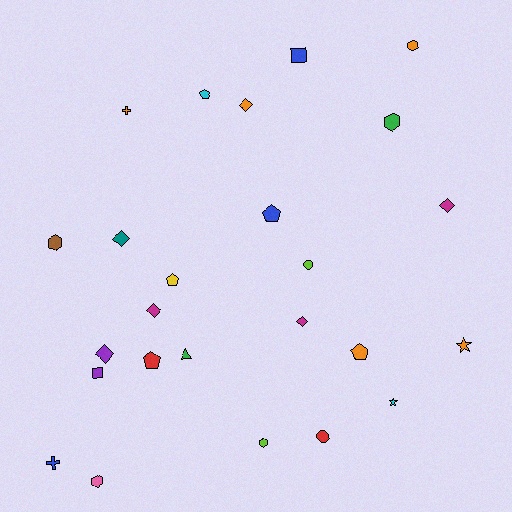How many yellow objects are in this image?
There is 1 yellow object.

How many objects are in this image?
There are 25 objects.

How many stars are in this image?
There are 2 stars.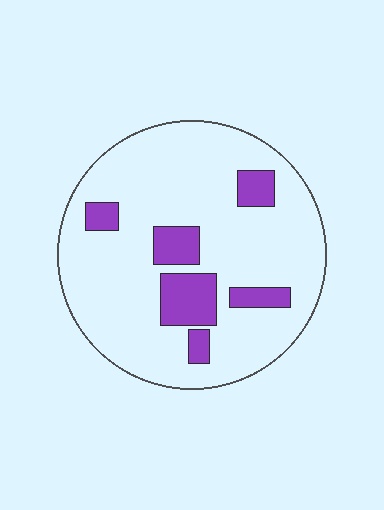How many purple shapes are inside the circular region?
6.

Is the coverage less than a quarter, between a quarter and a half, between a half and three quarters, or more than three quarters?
Less than a quarter.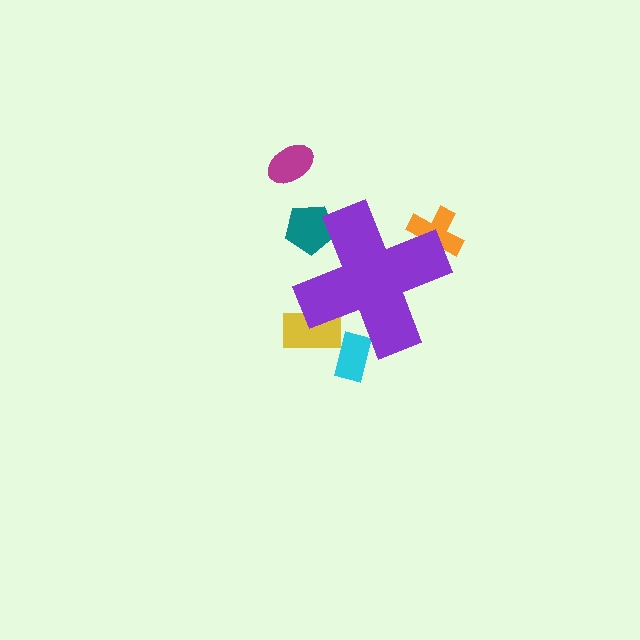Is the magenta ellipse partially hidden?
No, the magenta ellipse is fully visible.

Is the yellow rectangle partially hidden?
Yes, the yellow rectangle is partially hidden behind the purple cross.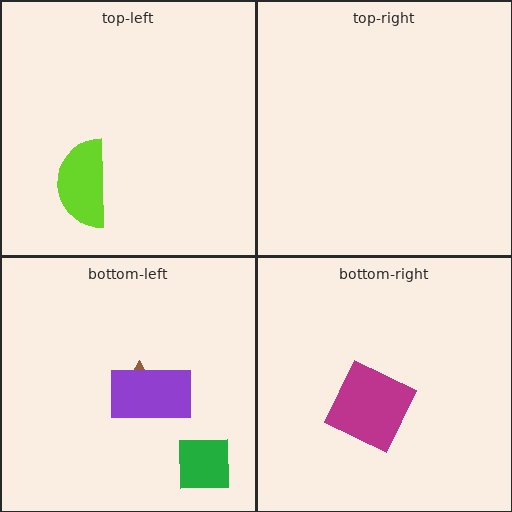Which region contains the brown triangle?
The bottom-left region.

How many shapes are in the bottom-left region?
3.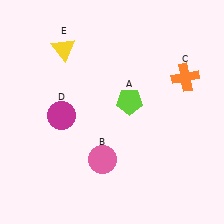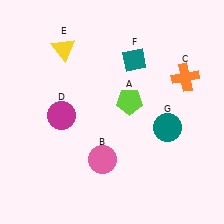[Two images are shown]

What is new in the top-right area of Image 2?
A teal diamond (F) was added in the top-right area of Image 2.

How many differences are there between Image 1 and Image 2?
There are 2 differences between the two images.